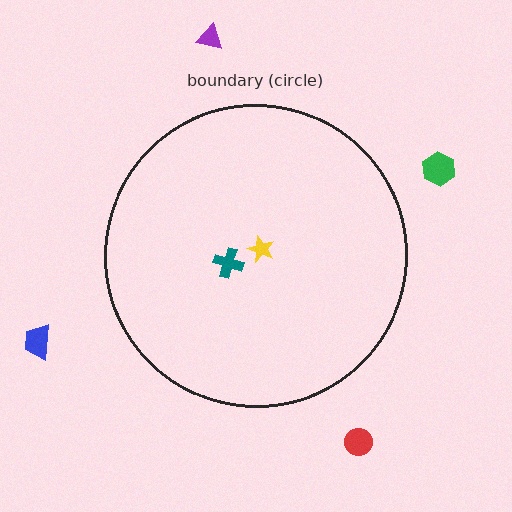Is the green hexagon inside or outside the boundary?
Outside.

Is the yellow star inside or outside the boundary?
Inside.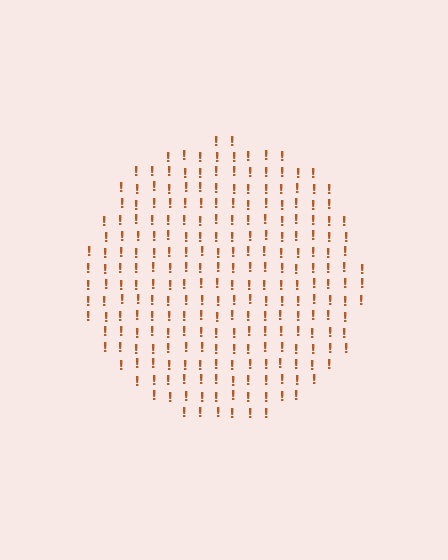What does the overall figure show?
The overall figure shows a circle.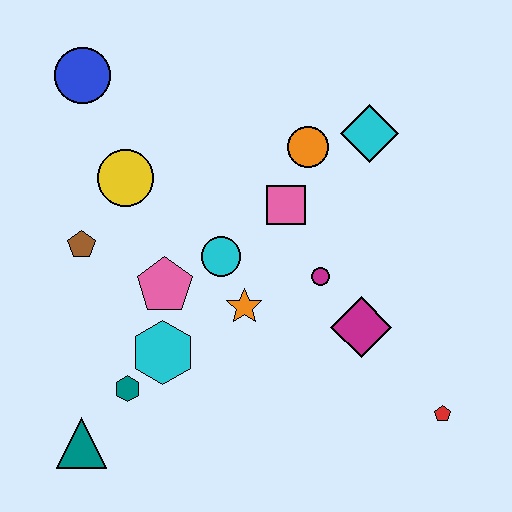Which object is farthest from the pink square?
The teal triangle is farthest from the pink square.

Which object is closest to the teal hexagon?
The cyan hexagon is closest to the teal hexagon.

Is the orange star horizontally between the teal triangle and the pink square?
Yes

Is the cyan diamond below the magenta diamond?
No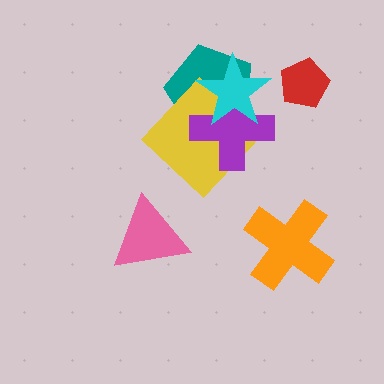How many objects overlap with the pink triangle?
0 objects overlap with the pink triangle.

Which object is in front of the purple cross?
The cyan star is in front of the purple cross.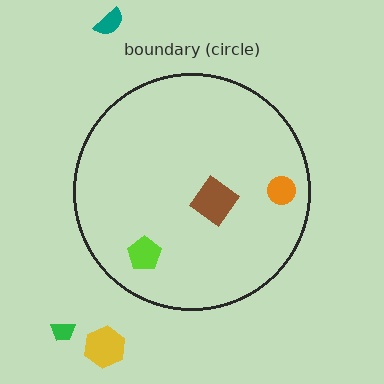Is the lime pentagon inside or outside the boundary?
Inside.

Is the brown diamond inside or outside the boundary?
Inside.